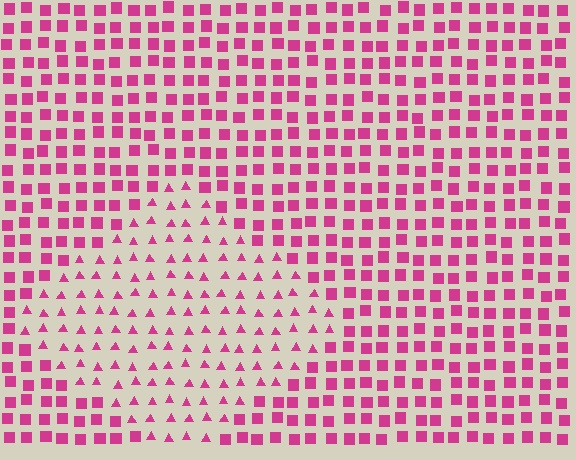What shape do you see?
I see a diamond.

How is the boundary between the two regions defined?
The boundary is defined by a change in element shape: triangles inside vs. squares outside. All elements share the same color and spacing.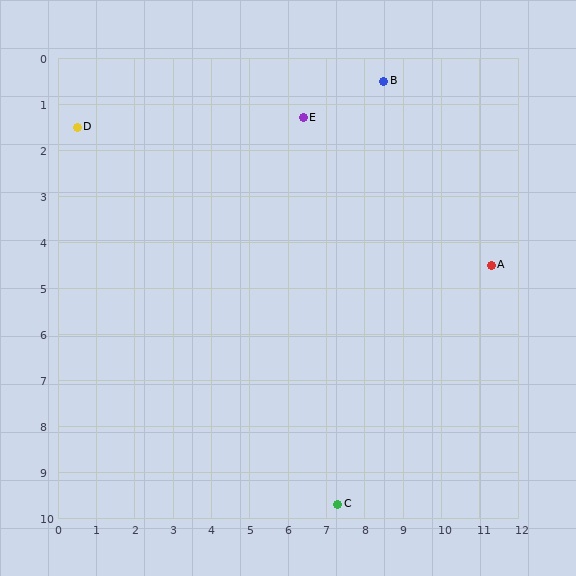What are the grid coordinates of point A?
Point A is at approximately (11.3, 4.5).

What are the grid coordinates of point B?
Point B is at approximately (8.5, 0.5).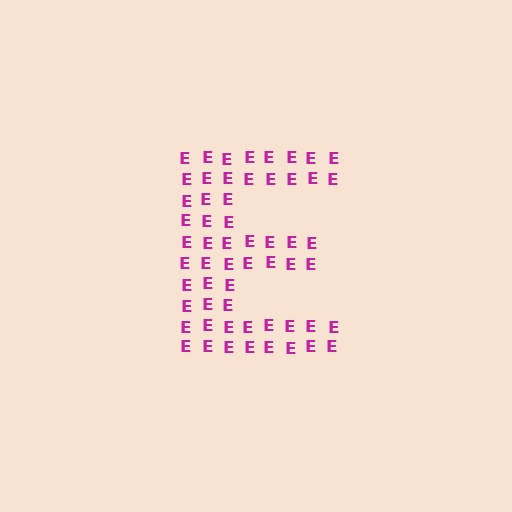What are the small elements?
The small elements are letter E's.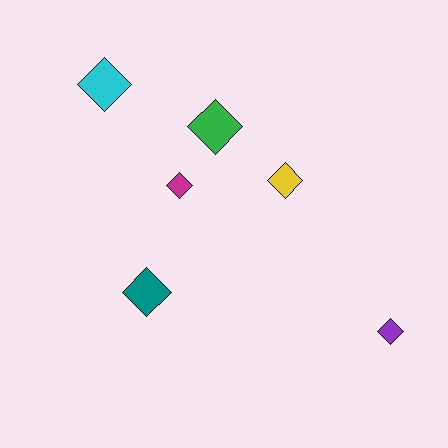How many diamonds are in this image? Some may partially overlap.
There are 6 diamonds.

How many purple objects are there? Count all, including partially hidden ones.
There is 1 purple object.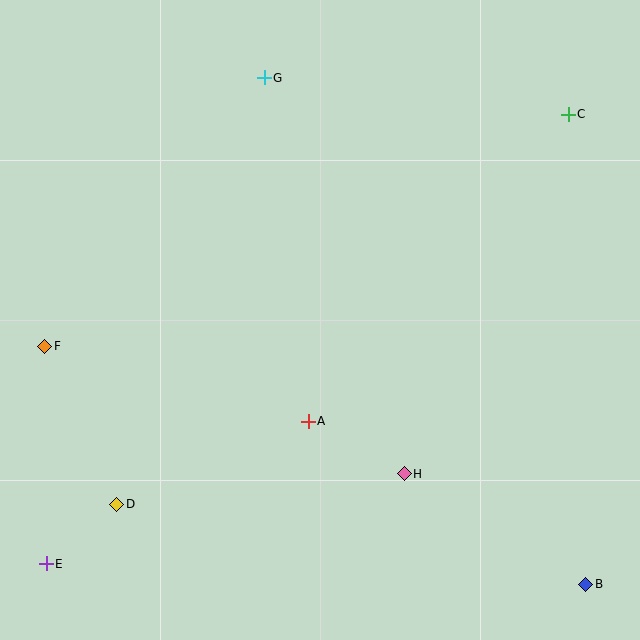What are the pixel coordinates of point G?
Point G is at (264, 78).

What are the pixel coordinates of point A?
Point A is at (308, 421).